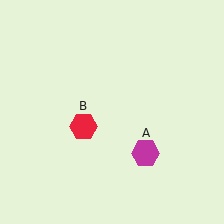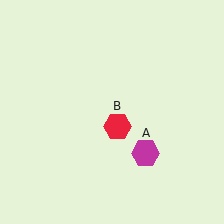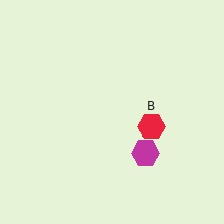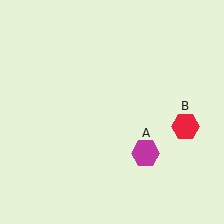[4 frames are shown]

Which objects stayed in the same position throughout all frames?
Magenta hexagon (object A) remained stationary.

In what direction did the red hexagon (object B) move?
The red hexagon (object B) moved right.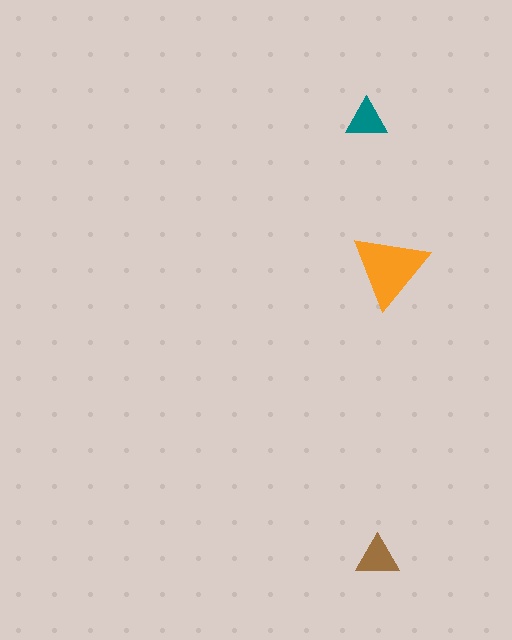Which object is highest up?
The teal triangle is topmost.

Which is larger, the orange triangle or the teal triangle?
The orange one.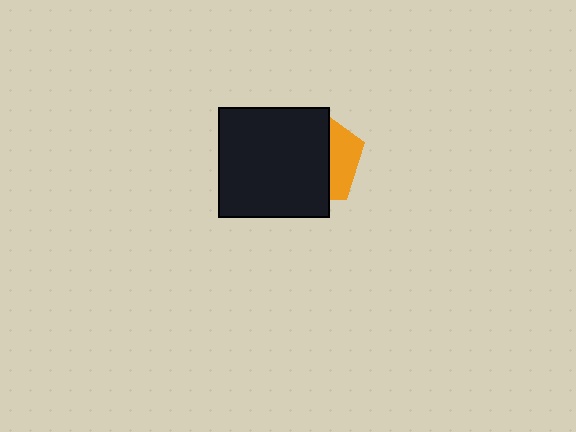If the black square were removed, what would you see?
You would see the complete orange pentagon.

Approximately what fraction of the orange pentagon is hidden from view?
Roughly 68% of the orange pentagon is hidden behind the black square.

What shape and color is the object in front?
The object in front is a black square.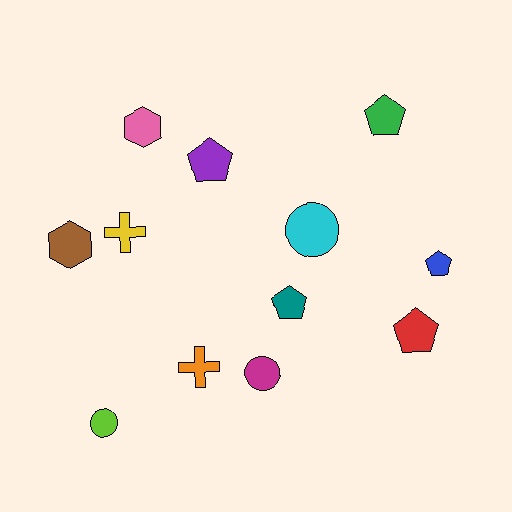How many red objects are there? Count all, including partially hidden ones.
There is 1 red object.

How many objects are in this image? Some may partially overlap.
There are 12 objects.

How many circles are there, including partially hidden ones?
There are 3 circles.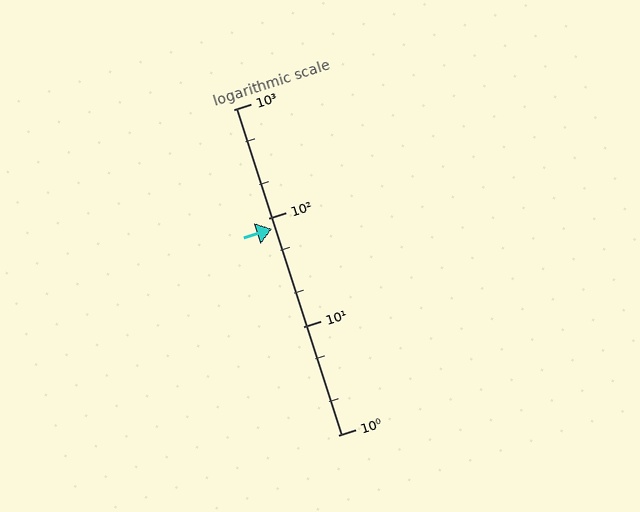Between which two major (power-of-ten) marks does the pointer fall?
The pointer is between 10 and 100.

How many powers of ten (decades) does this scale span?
The scale spans 3 decades, from 1 to 1000.